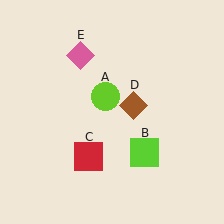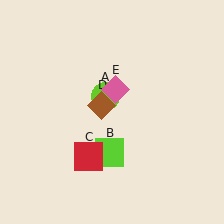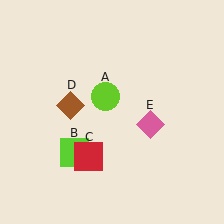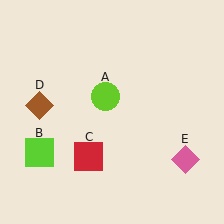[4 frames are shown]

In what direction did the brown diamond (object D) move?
The brown diamond (object D) moved left.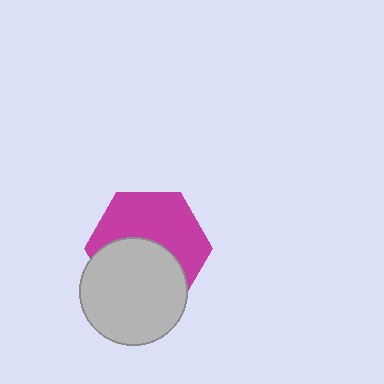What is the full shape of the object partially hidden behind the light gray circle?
The partially hidden object is a magenta hexagon.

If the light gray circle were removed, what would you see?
You would see the complete magenta hexagon.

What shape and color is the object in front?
The object in front is a light gray circle.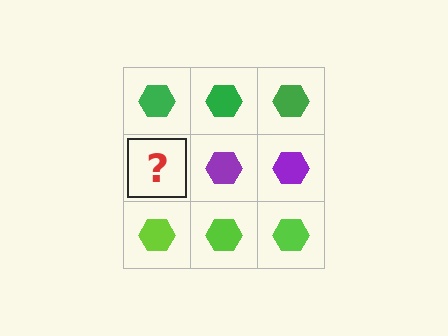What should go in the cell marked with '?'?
The missing cell should contain a purple hexagon.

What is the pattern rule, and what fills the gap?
The rule is that each row has a consistent color. The gap should be filled with a purple hexagon.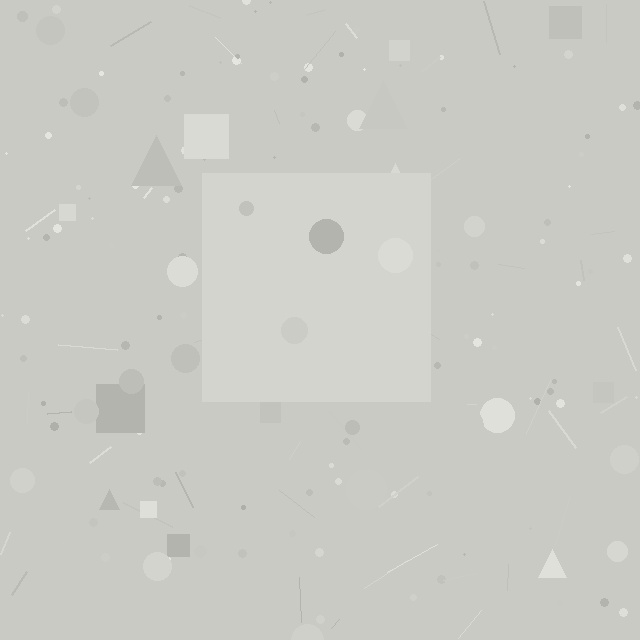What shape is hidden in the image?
A square is hidden in the image.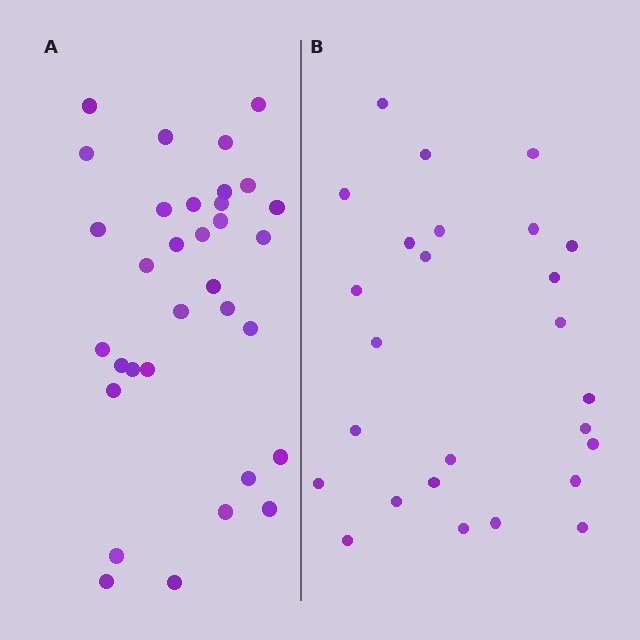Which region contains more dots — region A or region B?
Region A (the left region) has more dots.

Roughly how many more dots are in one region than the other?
Region A has roughly 8 or so more dots than region B.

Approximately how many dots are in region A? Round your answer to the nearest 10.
About 30 dots. (The exact count is 33, which rounds to 30.)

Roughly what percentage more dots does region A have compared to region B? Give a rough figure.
About 25% more.